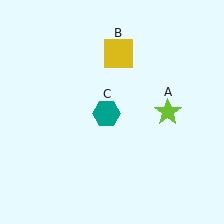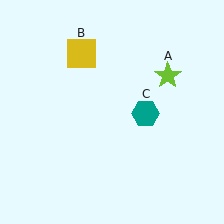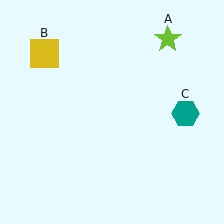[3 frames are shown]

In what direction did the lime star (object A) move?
The lime star (object A) moved up.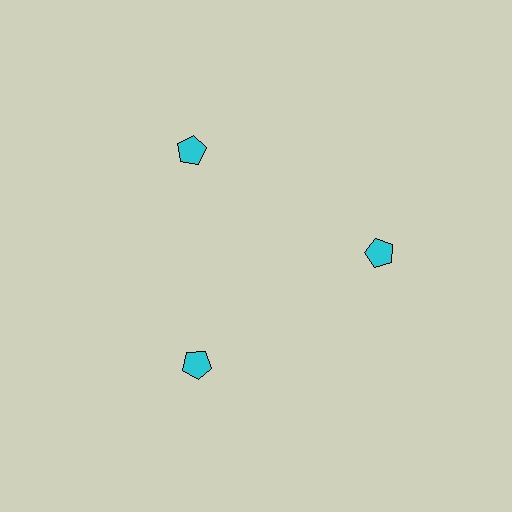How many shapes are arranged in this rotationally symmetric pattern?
There are 3 shapes, arranged in 3 groups of 1.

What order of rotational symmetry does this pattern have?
This pattern has 3-fold rotational symmetry.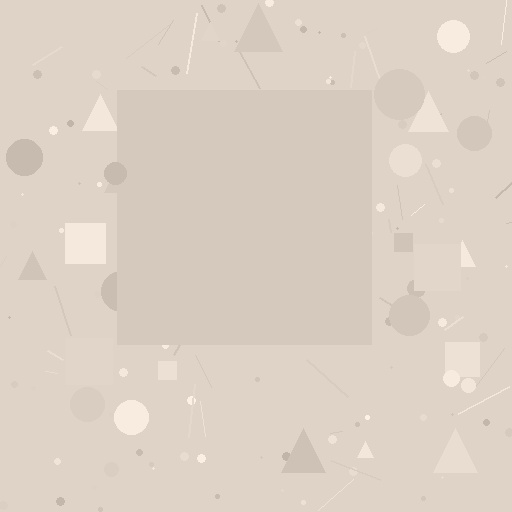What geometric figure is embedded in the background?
A square is embedded in the background.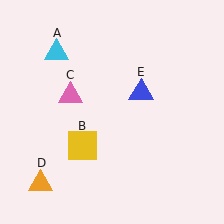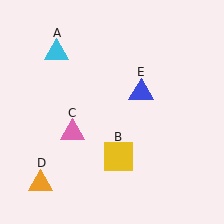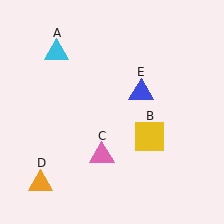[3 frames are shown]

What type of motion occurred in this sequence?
The yellow square (object B), pink triangle (object C) rotated counterclockwise around the center of the scene.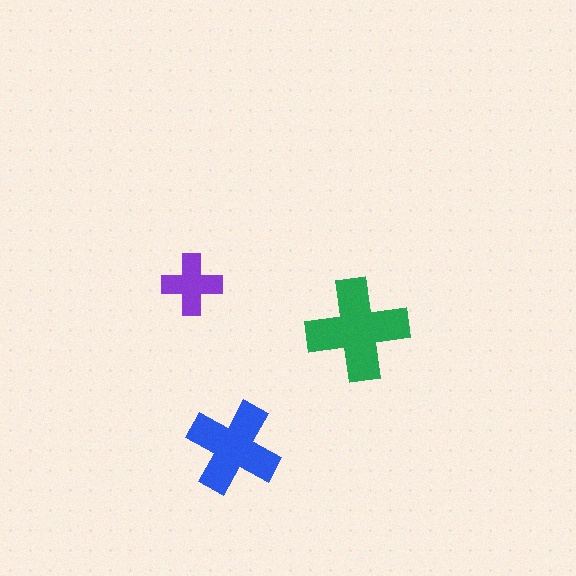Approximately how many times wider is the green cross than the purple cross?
About 1.5 times wider.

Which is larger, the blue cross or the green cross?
The green one.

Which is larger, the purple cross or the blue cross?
The blue one.